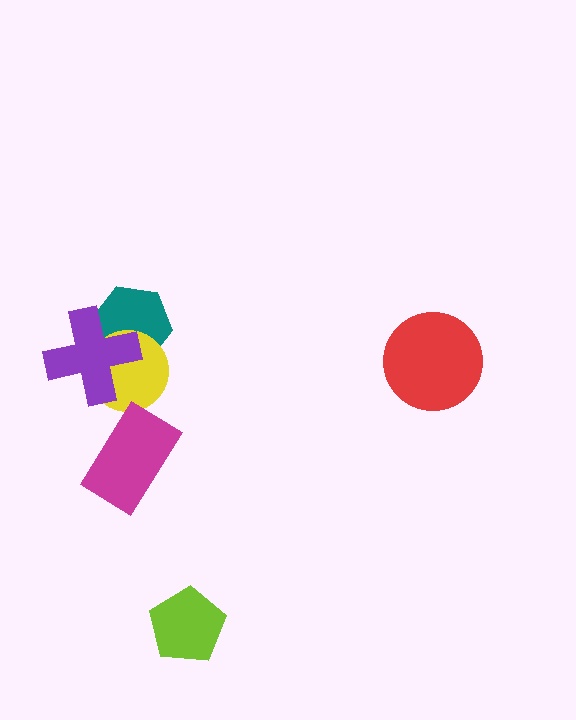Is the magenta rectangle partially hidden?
No, no other shape covers it.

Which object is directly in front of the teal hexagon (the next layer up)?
The yellow circle is directly in front of the teal hexagon.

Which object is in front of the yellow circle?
The purple cross is in front of the yellow circle.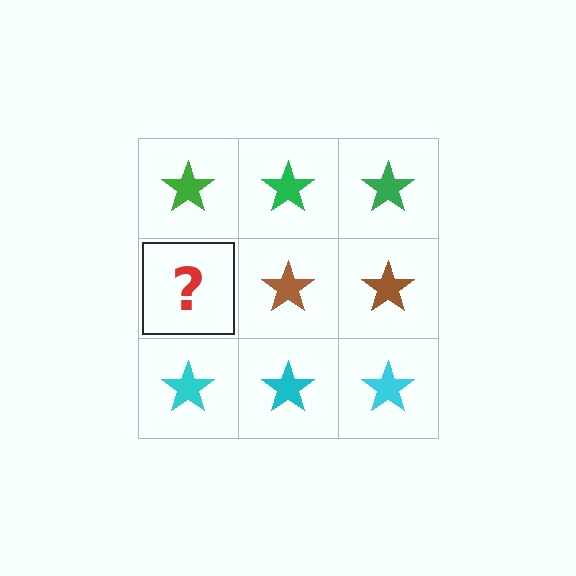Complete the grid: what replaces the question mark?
The question mark should be replaced with a brown star.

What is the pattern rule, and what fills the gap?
The rule is that each row has a consistent color. The gap should be filled with a brown star.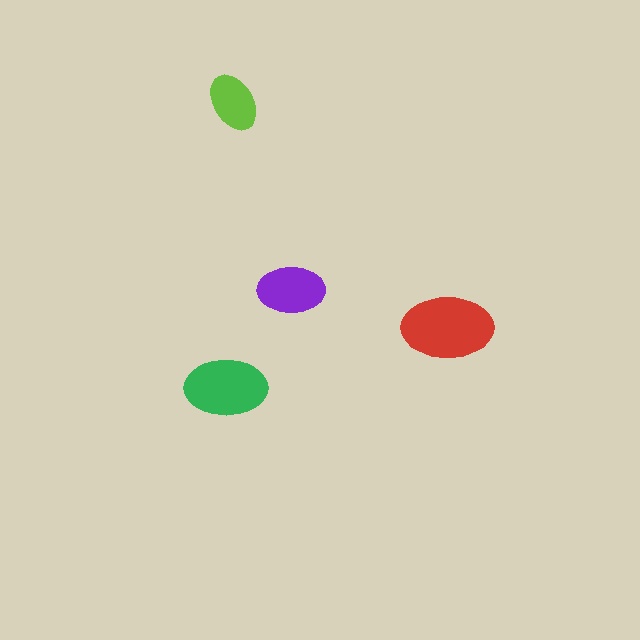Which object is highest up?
The lime ellipse is topmost.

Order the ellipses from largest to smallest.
the red one, the green one, the purple one, the lime one.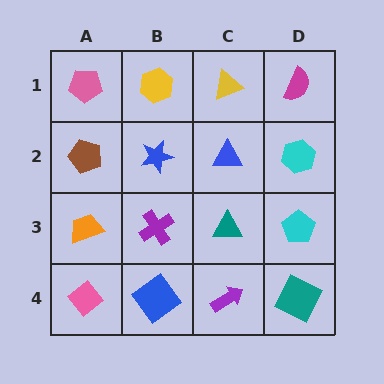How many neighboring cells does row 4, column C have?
3.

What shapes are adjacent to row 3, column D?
A cyan hexagon (row 2, column D), a teal square (row 4, column D), a teal triangle (row 3, column C).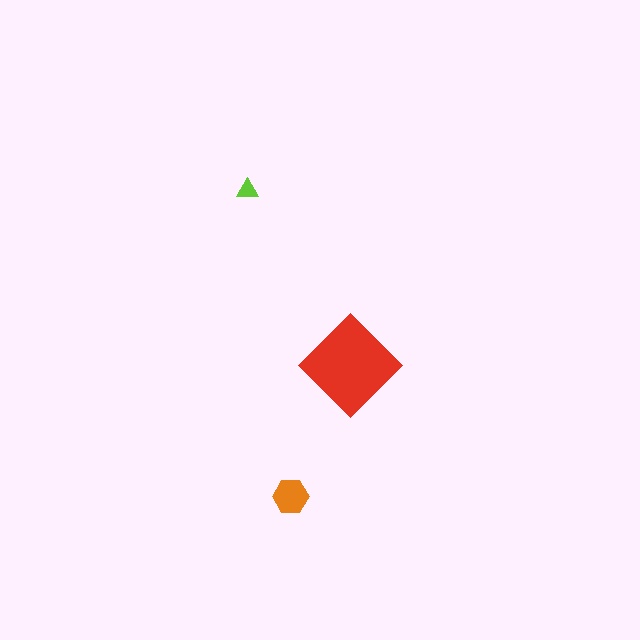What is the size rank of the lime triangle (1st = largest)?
3rd.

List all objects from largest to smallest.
The red diamond, the orange hexagon, the lime triangle.